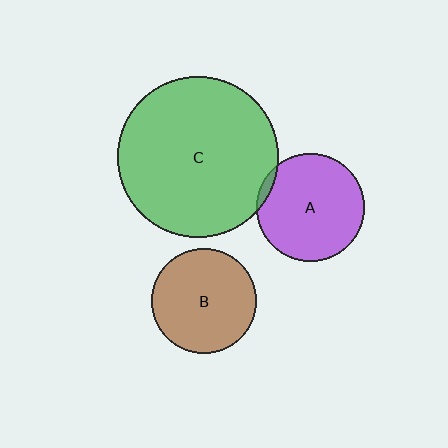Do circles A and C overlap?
Yes.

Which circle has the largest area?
Circle C (green).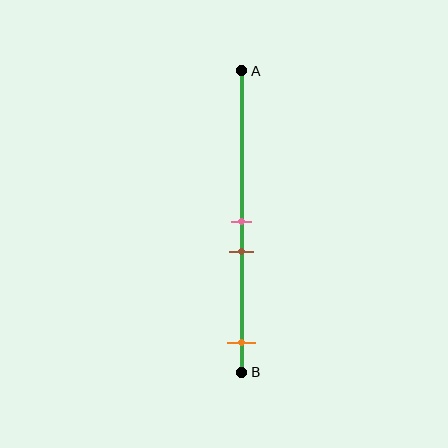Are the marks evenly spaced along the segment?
No, the marks are not evenly spaced.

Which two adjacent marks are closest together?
The pink and brown marks are the closest adjacent pair.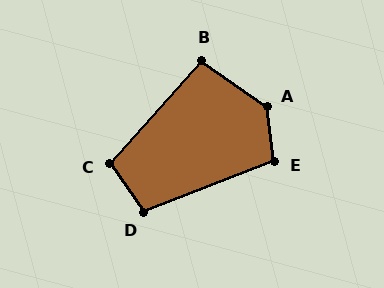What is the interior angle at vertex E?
Approximately 104 degrees (obtuse).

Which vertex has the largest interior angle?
A, at approximately 132 degrees.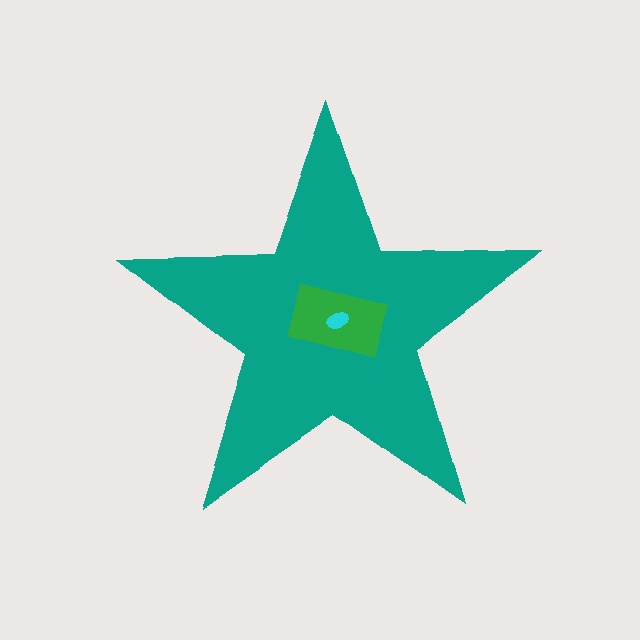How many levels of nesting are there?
3.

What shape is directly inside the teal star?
The green rectangle.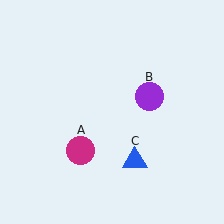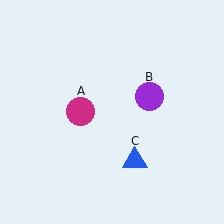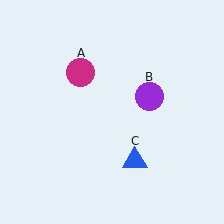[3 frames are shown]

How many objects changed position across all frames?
1 object changed position: magenta circle (object A).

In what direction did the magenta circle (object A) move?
The magenta circle (object A) moved up.